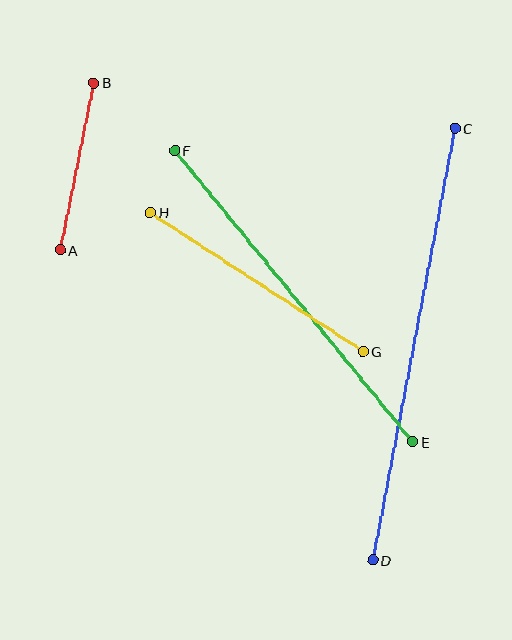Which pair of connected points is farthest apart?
Points C and D are farthest apart.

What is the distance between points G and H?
The distance is approximately 254 pixels.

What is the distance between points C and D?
The distance is approximately 439 pixels.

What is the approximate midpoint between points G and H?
The midpoint is at approximately (257, 282) pixels.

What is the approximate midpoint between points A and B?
The midpoint is at approximately (77, 167) pixels.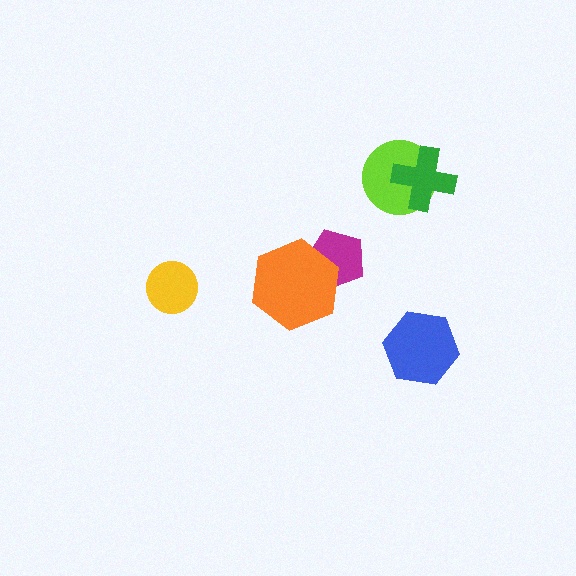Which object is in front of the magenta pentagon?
The orange hexagon is in front of the magenta pentagon.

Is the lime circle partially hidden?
Yes, it is partially covered by another shape.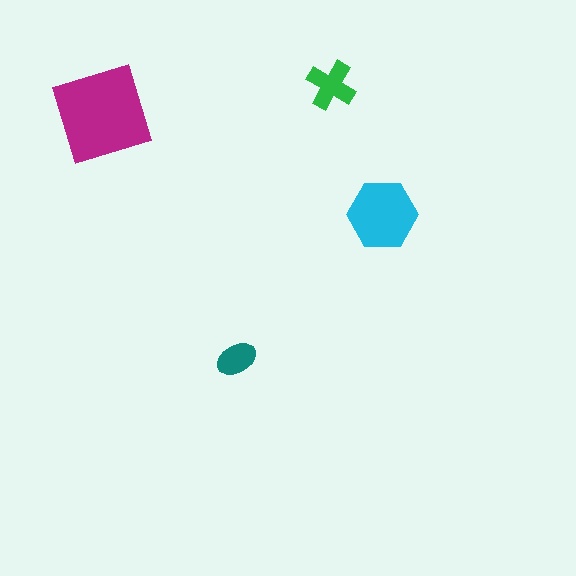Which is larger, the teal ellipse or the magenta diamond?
The magenta diamond.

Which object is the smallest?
The teal ellipse.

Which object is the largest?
The magenta diamond.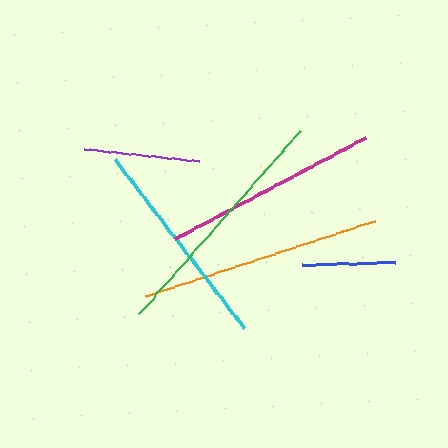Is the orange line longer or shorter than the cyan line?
The orange line is longer than the cyan line.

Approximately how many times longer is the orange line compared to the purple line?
The orange line is approximately 2.1 times the length of the purple line.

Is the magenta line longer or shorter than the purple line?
The magenta line is longer than the purple line.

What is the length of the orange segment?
The orange segment is approximately 242 pixels long.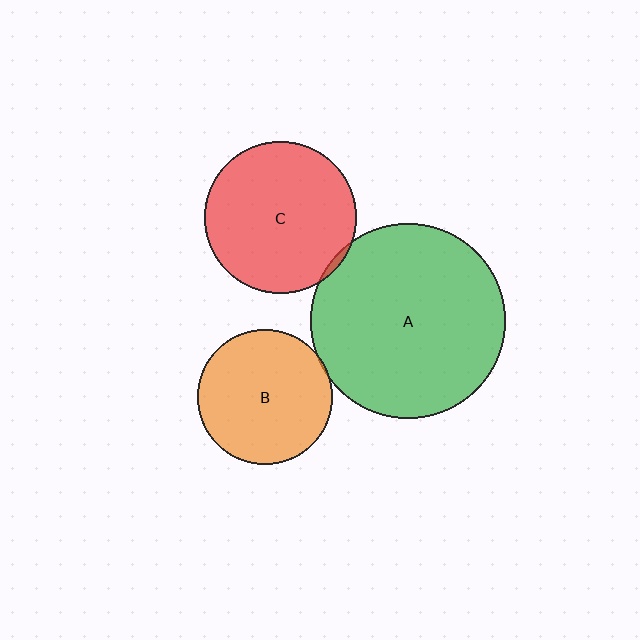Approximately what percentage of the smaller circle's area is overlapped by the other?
Approximately 5%.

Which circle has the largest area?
Circle A (green).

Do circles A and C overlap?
Yes.